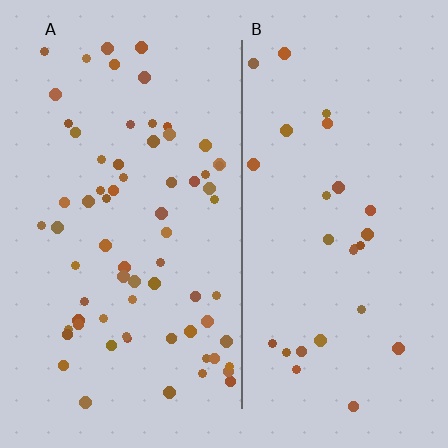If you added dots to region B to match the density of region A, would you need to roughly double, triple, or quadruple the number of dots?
Approximately double.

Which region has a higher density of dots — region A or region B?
A (the left).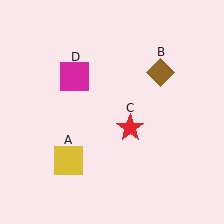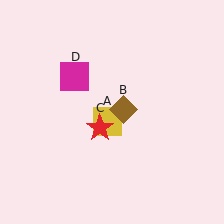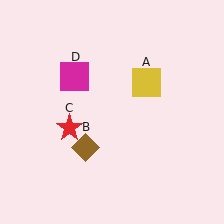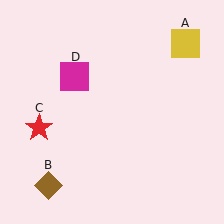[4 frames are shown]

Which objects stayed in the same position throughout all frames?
Magenta square (object D) remained stationary.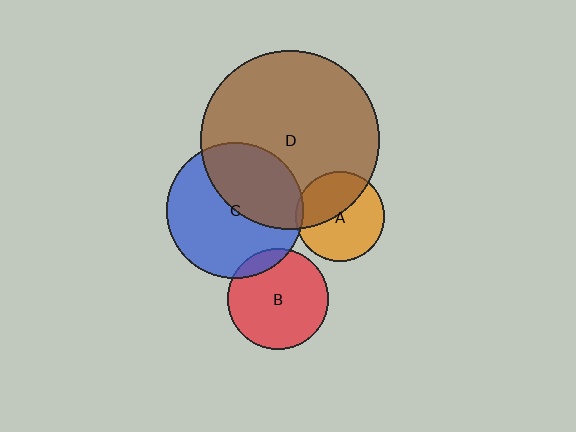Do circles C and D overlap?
Yes.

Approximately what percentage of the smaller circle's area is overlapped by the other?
Approximately 40%.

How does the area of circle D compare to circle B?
Approximately 3.2 times.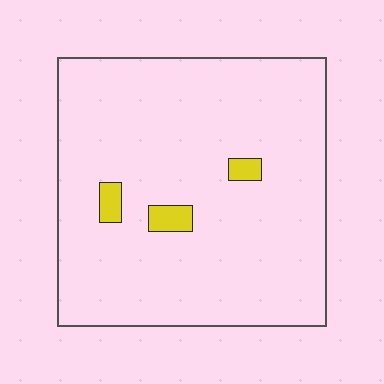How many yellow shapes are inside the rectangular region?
3.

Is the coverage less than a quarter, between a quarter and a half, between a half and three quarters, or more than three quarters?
Less than a quarter.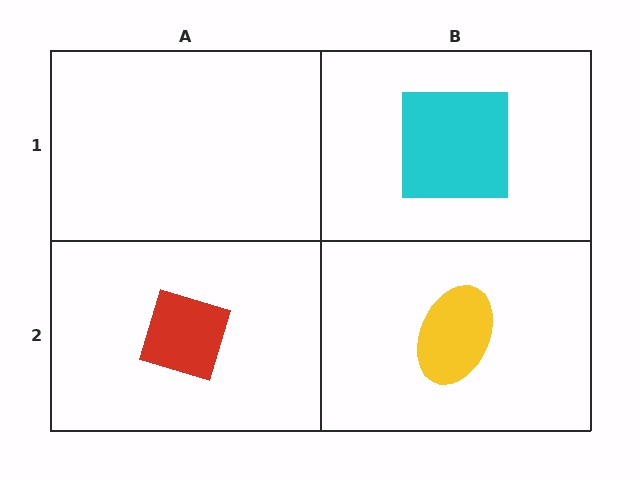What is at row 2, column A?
A red diamond.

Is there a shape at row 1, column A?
No, that cell is empty.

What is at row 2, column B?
A yellow ellipse.